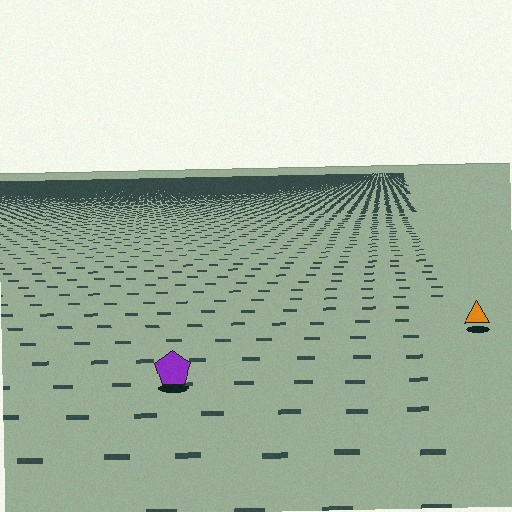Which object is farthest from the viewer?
The orange triangle is farthest from the viewer. It appears smaller and the ground texture around it is denser.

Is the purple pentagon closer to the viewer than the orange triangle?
Yes. The purple pentagon is closer — you can tell from the texture gradient: the ground texture is coarser near it.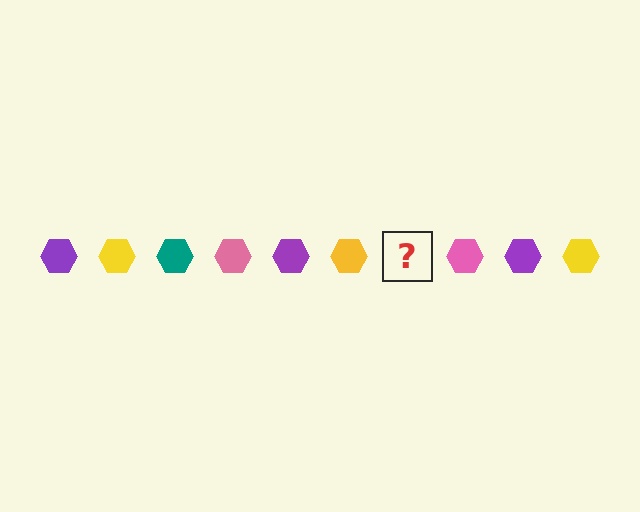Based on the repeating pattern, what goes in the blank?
The blank should be a teal hexagon.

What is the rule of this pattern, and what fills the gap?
The rule is that the pattern cycles through purple, yellow, teal, pink hexagons. The gap should be filled with a teal hexagon.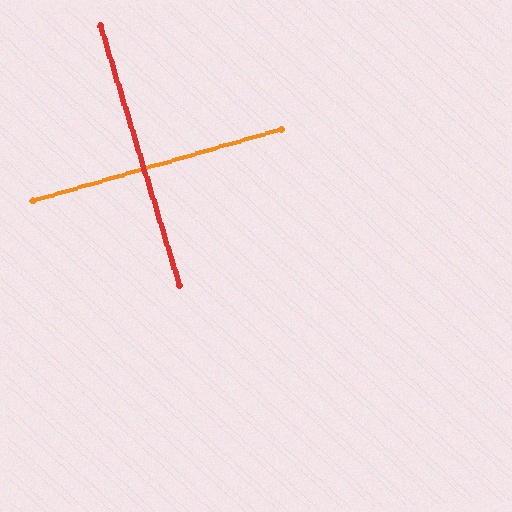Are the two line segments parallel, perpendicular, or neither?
Perpendicular — they meet at approximately 89°.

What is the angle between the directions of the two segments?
Approximately 89 degrees.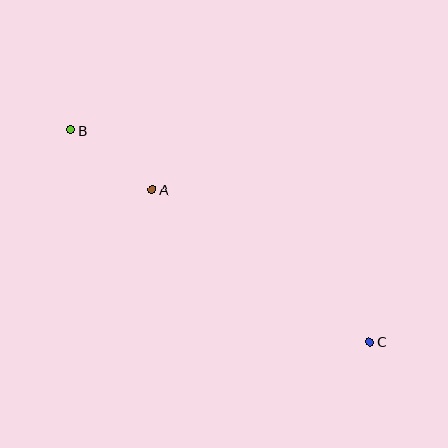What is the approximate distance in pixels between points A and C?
The distance between A and C is approximately 266 pixels.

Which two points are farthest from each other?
Points B and C are farthest from each other.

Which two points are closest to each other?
Points A and B are closest to each other.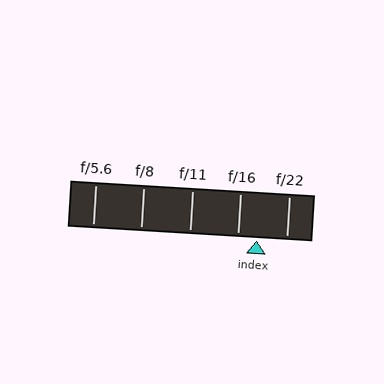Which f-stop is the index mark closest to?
The index mark is closest to f/16.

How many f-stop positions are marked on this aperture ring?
There are 5 f-stop positions marked.